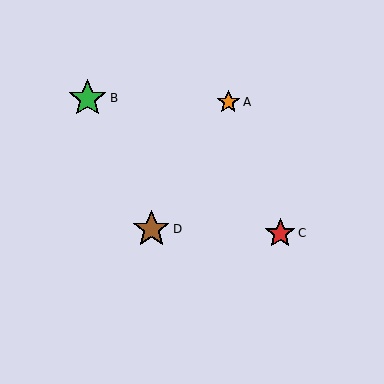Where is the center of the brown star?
The center of the brown star is at (151, 229).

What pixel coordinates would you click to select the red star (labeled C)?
Click at (280, 233) to select the red star C.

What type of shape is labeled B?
Shape B is a green star.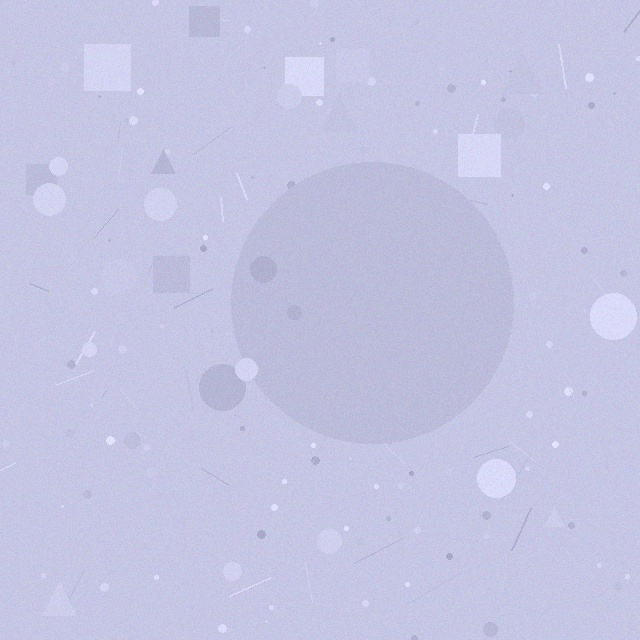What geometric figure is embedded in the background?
A circle is embedded in the background.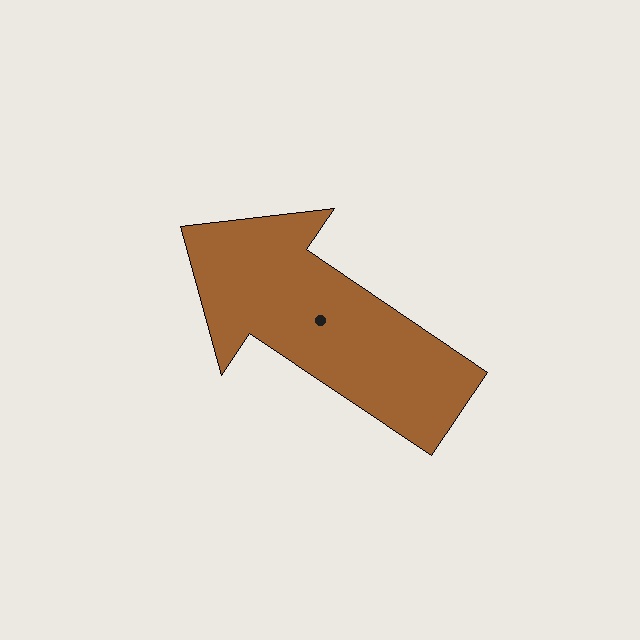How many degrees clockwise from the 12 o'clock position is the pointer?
Approximately 304 degrees.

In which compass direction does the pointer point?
Northwest.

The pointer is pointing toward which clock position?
Roughly 10 o'clock.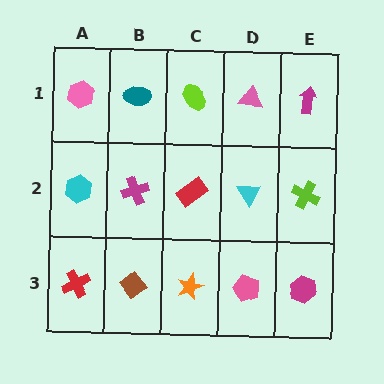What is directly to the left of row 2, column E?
A cyan triangle.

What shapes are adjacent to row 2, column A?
A pink hexagon (row 1, column A), a red cross (row 3, column A), a magenta cross (row 2, column B).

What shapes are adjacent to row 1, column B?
A magenta cross (row 2, column B), a pink hexagon (row 1, column A), a lime ellipse (row 1, column C).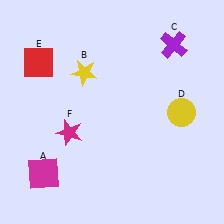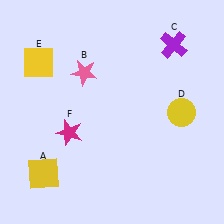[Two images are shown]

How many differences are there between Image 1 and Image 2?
There are 3 differences between the two images.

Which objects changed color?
A changed from magenta to yellow. B changed from yellow to pink. E changed from red to yellow.